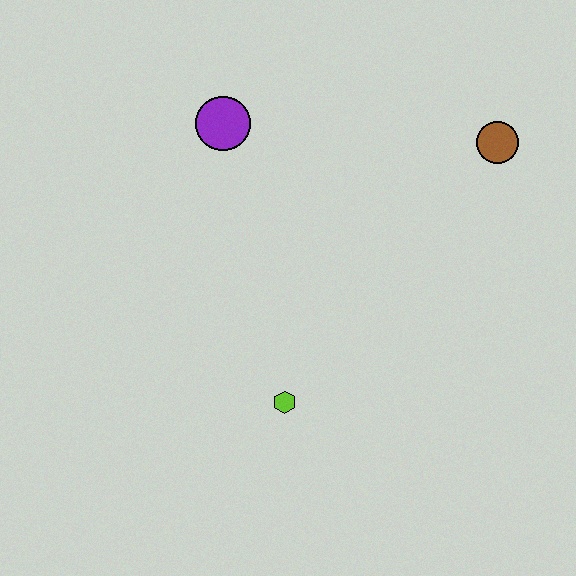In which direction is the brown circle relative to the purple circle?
The brown circle is to the right of the purple circle.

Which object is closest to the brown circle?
The purple circle is closest to the brown circle.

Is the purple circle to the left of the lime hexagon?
Yes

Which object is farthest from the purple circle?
The lime hexagon is farthest from the purple circle.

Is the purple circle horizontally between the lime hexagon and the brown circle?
No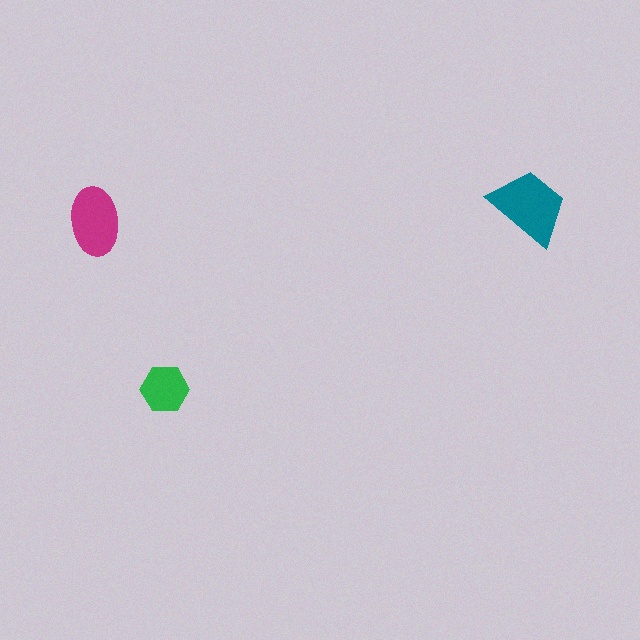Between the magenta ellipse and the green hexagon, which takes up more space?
The magenta ellipse.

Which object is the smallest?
The green hexagon.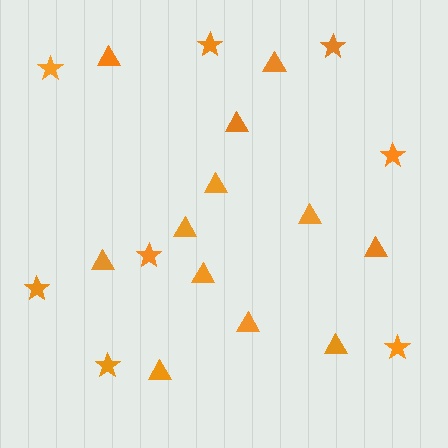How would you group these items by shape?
There are 2 groups: one group of triangles (12) and one group of stars (8).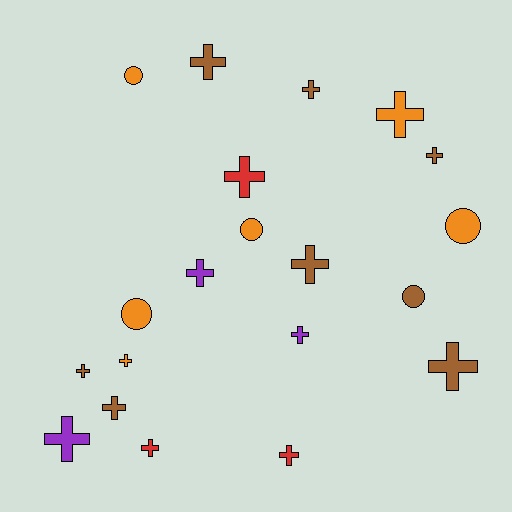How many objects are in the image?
There are 20 objects.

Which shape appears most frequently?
Cross, with 15 objects.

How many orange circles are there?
There are 4 orange circles.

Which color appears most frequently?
Brown, with 8 objects.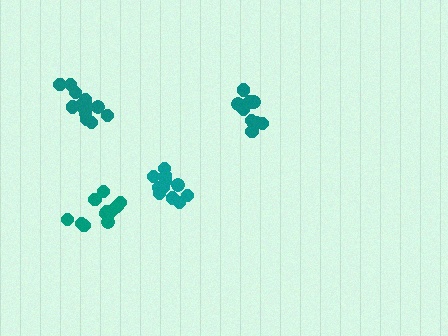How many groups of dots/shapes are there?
There are 4 groups.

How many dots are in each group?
Group 1: 11 dots, Group 2: 11 dots, Group 3: 12 dots, Group 4: 12 dots (46 total).